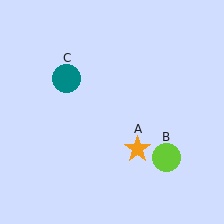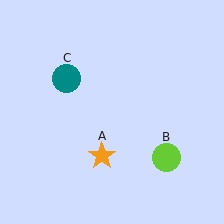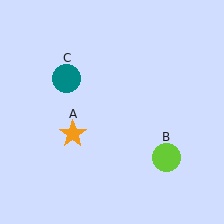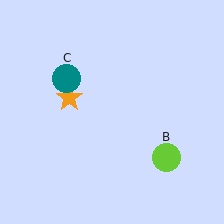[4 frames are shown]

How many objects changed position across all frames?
1 object changed position: orange star (object A).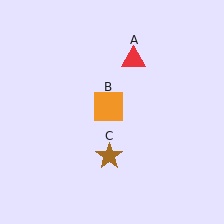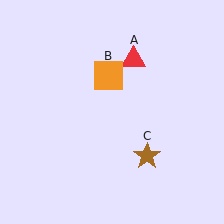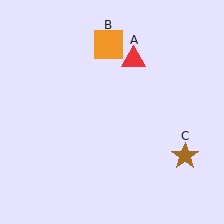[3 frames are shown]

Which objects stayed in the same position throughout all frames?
Red triangle (object A) remained stationary.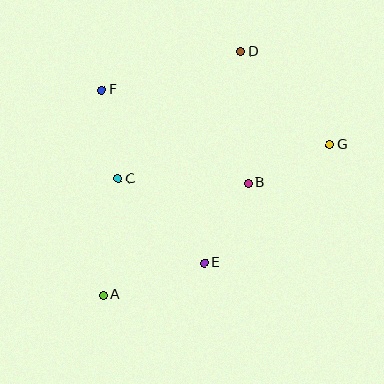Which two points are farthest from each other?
Points A and D are farthest from each other.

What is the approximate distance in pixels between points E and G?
The distance between E and G is approximately 173 pixels.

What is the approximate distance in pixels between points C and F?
The distance between C and F is approximately 91 pixels.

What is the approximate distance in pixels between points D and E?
The distance between D and E is approximately 214 pixels.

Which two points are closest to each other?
Points B and G are closest to each other.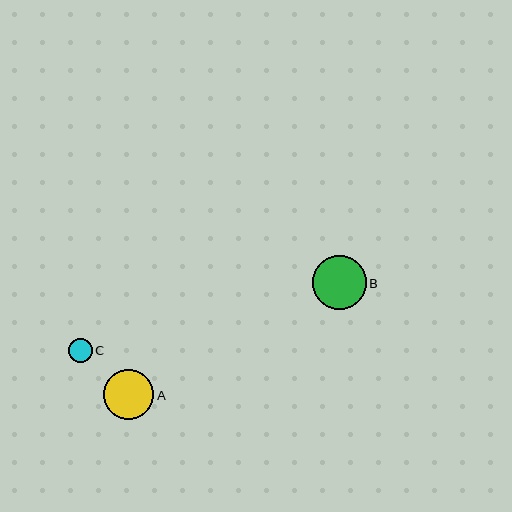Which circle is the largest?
Circle B is the largest with a size of approximately 54 pixels.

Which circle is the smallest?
Circle C is the smallest with a size of approximately 24 pixels.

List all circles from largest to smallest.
From largest to smallest: B, A, C.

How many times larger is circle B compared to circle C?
Circle B is approximately 2.2 times the size of circle C.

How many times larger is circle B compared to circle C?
Circle B is approximately 2.2 times the size of circle C.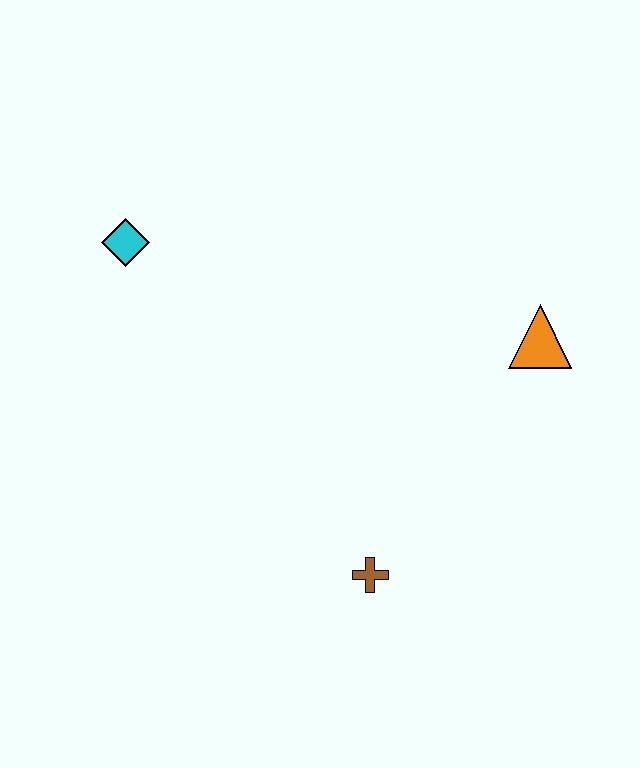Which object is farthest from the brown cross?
The cyan diamond is farthest from the brown cross.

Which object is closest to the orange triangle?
The brown cross is closest to the orange triangle.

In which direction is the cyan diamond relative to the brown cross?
The cyan diamond is above the brown cross.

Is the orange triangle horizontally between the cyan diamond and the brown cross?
No